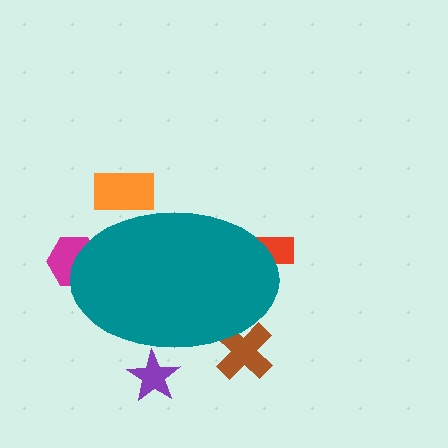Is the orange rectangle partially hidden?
Yes, the orange rectangle is partially hidden behind the teal ellipse.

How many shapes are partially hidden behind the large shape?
5 shapes are partially hidden.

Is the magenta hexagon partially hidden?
Yes, the magenta hexagon is partially hidden behind the teal ellipse.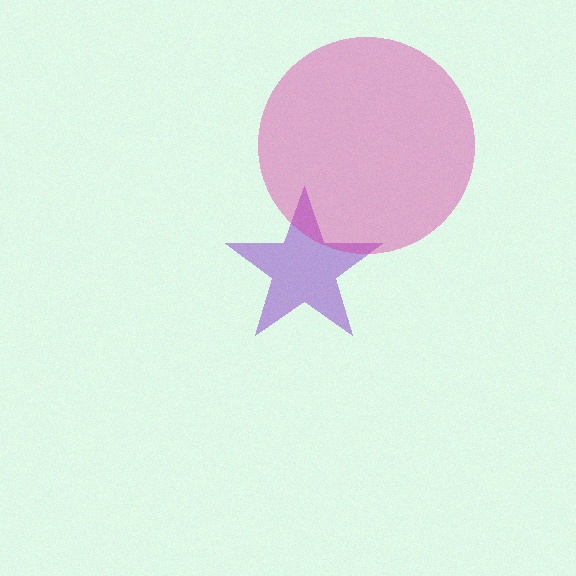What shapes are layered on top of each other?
The layered shapes are: a purple star, a magenta circle.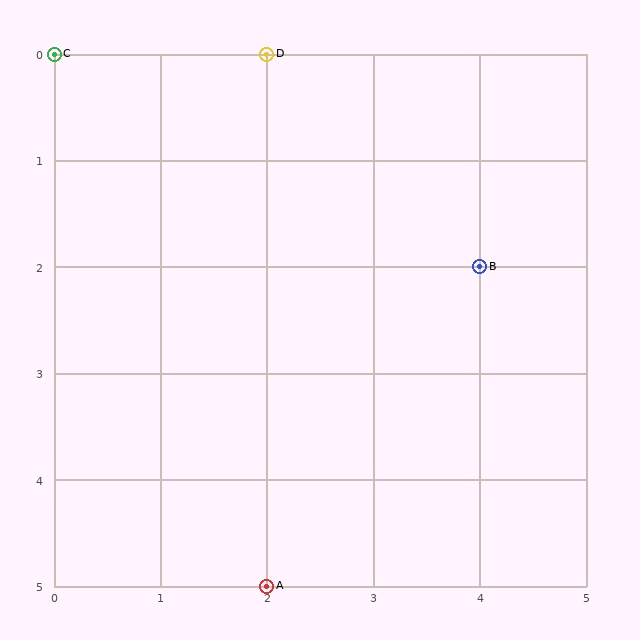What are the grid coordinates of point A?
Point A is at grid coordinates (2, 5).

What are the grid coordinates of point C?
Point C is at grid coordinates (0, 0).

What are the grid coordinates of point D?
Point D is at grid coordinates (2, 0).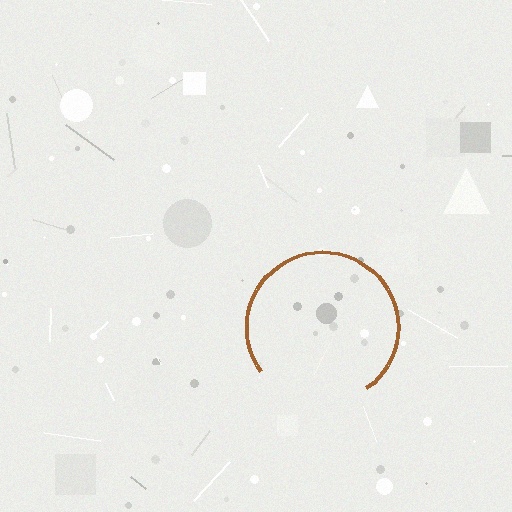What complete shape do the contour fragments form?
The contour fragments form a circle.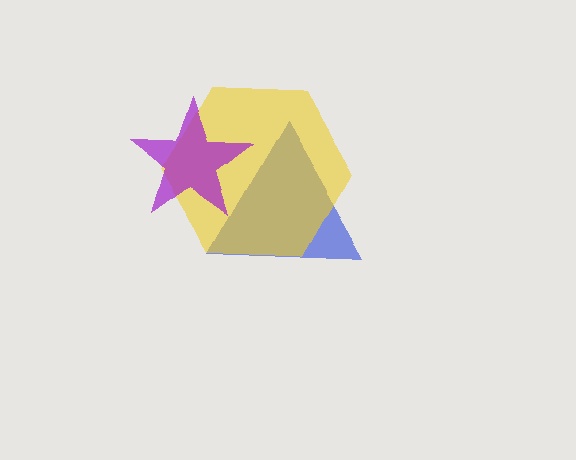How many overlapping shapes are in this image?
There are 3 overlapping shapes in the image.